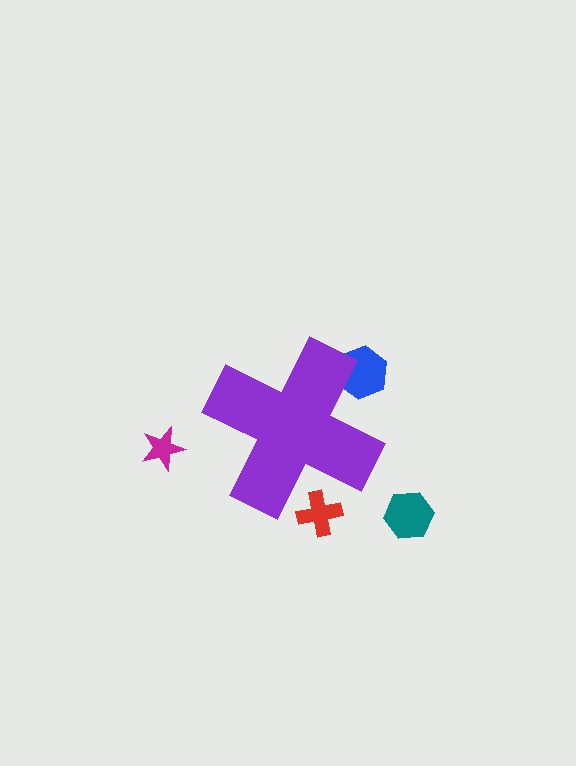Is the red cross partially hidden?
Yes, the red cross is partially hidden behind the purple cross.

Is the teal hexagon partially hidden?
No, the teal hexagon is fully visible.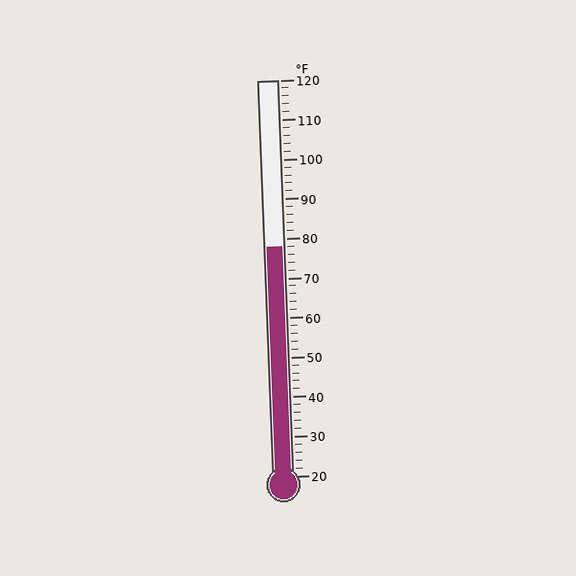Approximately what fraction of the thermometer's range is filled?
The thermometer is filled to approximately 60% of its range.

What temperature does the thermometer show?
The thermometer shows approximately 78°F.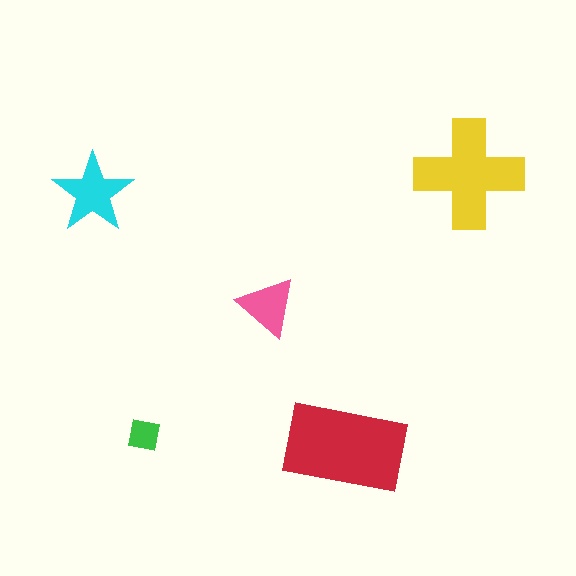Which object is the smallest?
The green square.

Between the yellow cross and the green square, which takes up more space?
The yellow cross.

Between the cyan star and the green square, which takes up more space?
The cyan star.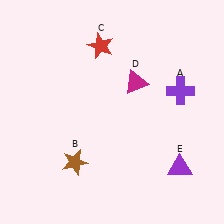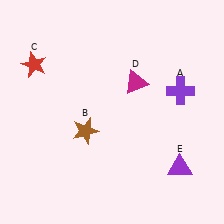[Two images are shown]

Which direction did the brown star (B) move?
The brown star (B) moved up.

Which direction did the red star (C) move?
The red star (C) moved left.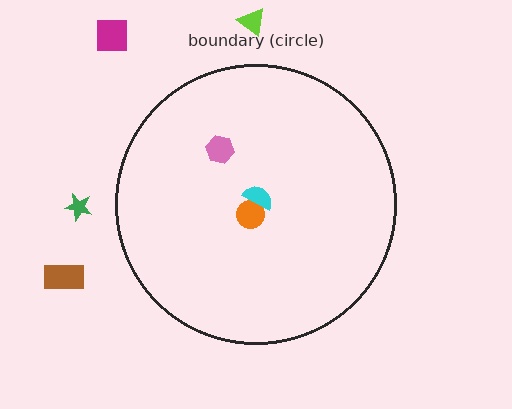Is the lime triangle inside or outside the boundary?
Outside.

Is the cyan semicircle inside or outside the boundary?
Inside.